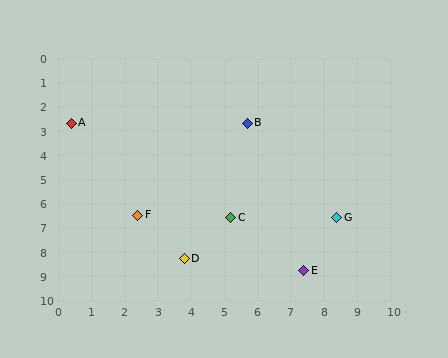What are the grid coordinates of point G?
Point G is at approximately (8.4, 6.6).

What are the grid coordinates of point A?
Point A is at approximately (0.4, 2.7).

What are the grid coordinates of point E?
Point E is at approximately (7.4, 8.8).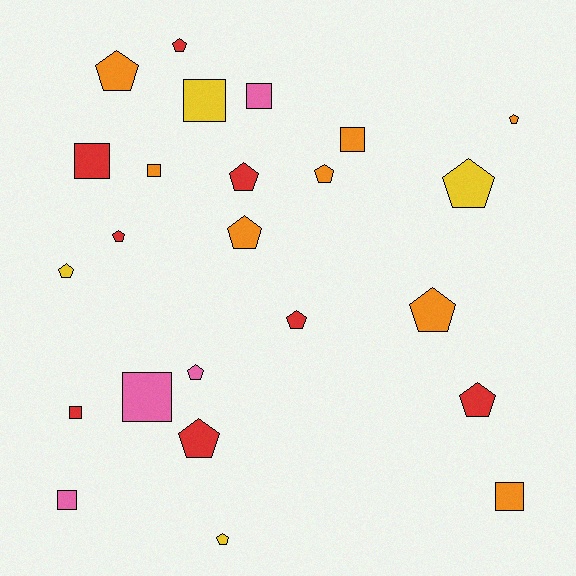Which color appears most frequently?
Red, with 8 objects.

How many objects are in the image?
There are 24 objects.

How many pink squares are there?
There are 3 pink squares.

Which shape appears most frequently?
Pentagon, with 15 objects.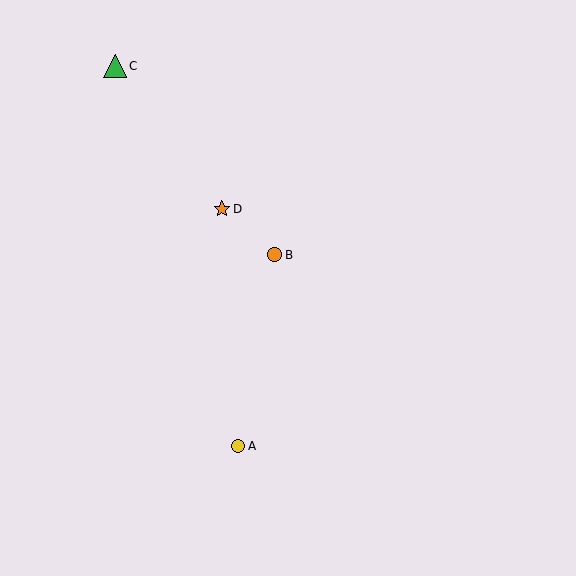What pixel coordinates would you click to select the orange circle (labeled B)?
Click at (275, 255) to select the orange circle B.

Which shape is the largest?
The green triangle (labeled C) is the largest.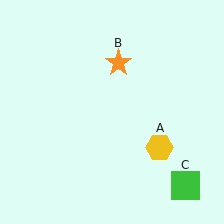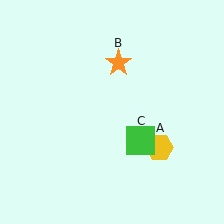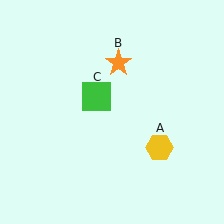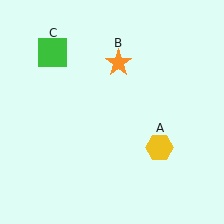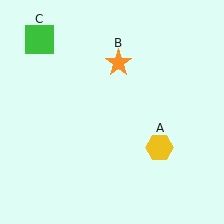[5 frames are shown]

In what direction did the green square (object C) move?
The green square (object C) moved up and to the left.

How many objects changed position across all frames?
1 object changed position: green square (object C).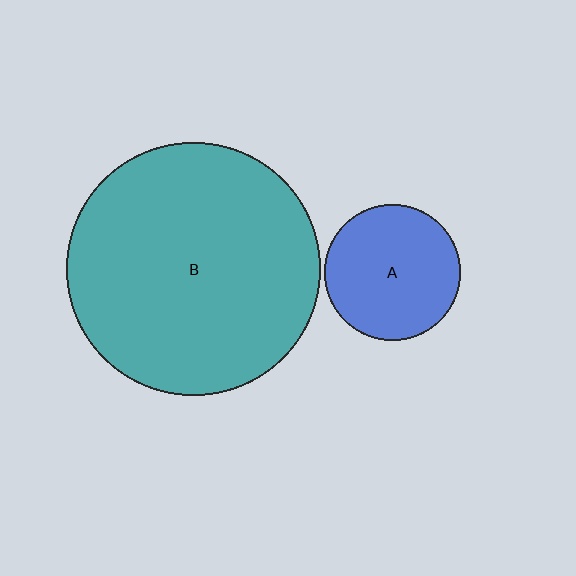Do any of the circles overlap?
No, none of the circles overlap.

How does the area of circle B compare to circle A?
Approximately 3.5 times.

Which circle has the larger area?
Circle B (teal).